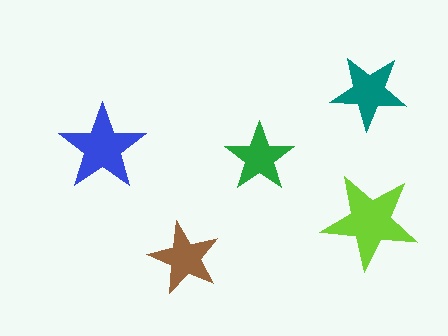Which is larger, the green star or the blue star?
The blue one.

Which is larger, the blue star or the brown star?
The blue one.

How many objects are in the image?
There are 5 objects in the image.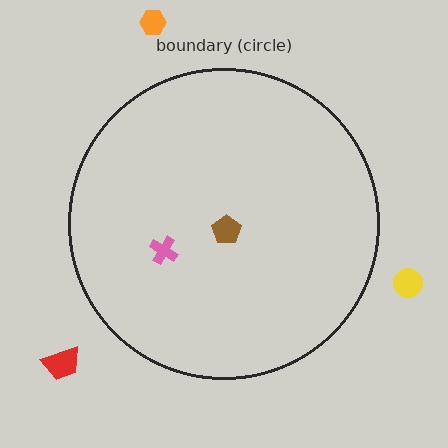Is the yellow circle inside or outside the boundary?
Outside.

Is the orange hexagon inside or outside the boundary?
Outside.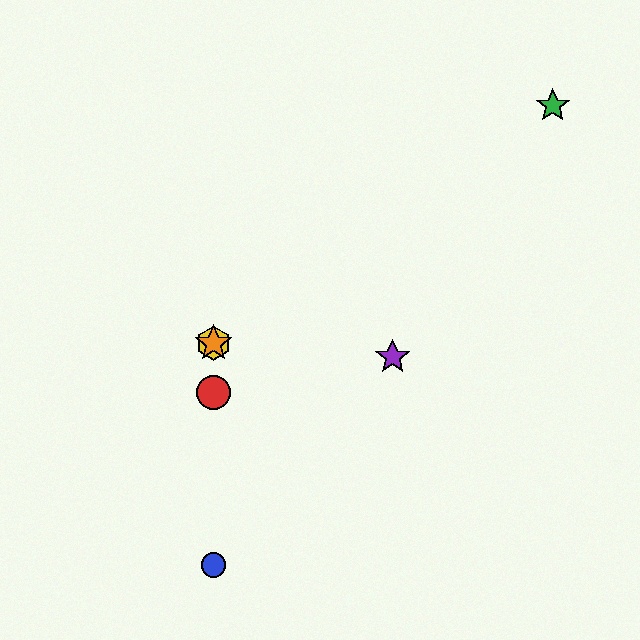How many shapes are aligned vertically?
4 shapes (the red circle, the blue circle, the yellow hexagon, the orange star) are aligned vertically.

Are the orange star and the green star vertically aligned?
No, the orange star is at x≈213 and the green star is at x≈553.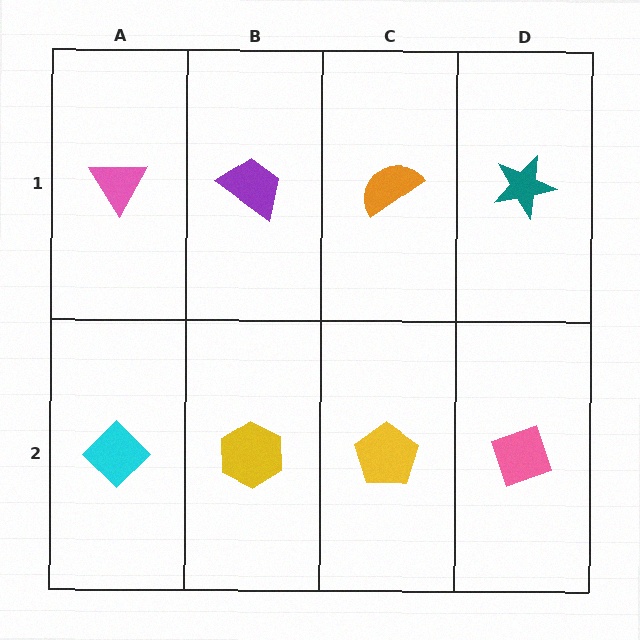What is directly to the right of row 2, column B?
A yellow pentagon.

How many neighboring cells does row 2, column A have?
2.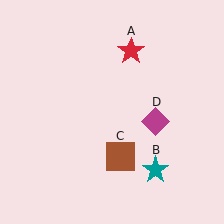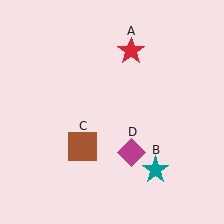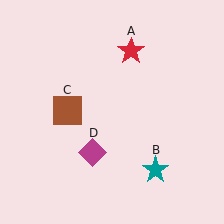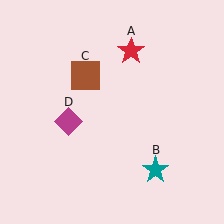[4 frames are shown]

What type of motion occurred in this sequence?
The brown square (object C), magenta diamond (object D) rotated clockwise around the center of the scene.